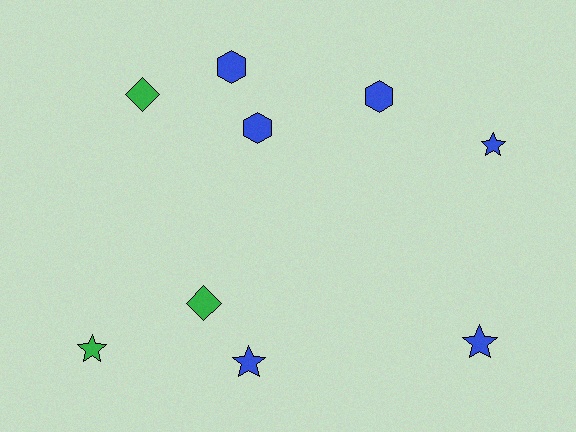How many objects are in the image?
There are 9 objects.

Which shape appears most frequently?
Star, with 4 objects.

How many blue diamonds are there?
There are no blue diamonds.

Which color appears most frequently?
Blue, with 6 objects.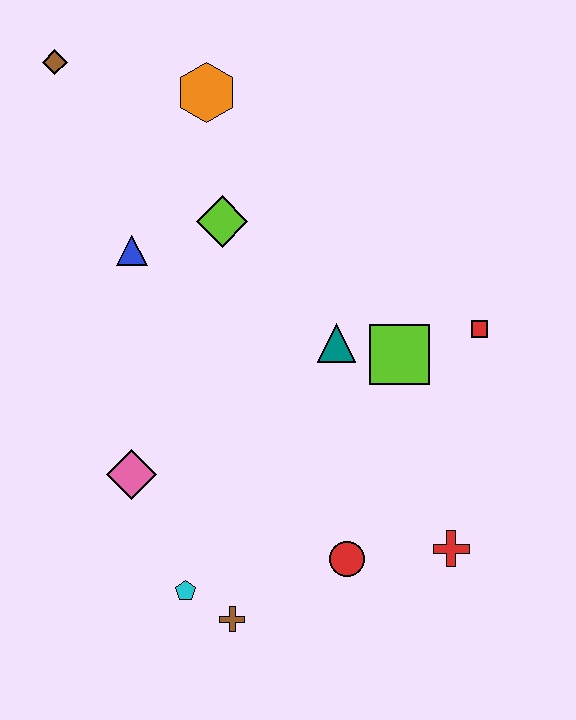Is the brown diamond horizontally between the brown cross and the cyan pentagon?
No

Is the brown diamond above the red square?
Yes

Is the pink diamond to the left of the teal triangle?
Yes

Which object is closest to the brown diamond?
The orange hexagon is closest to the brown diamond.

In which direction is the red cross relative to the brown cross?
The red cross is to the right of the brown cross.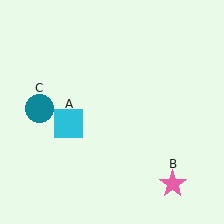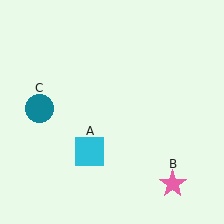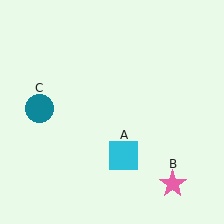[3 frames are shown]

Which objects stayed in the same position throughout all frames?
Pink star (object B) and teal circle (object C) remained stationary.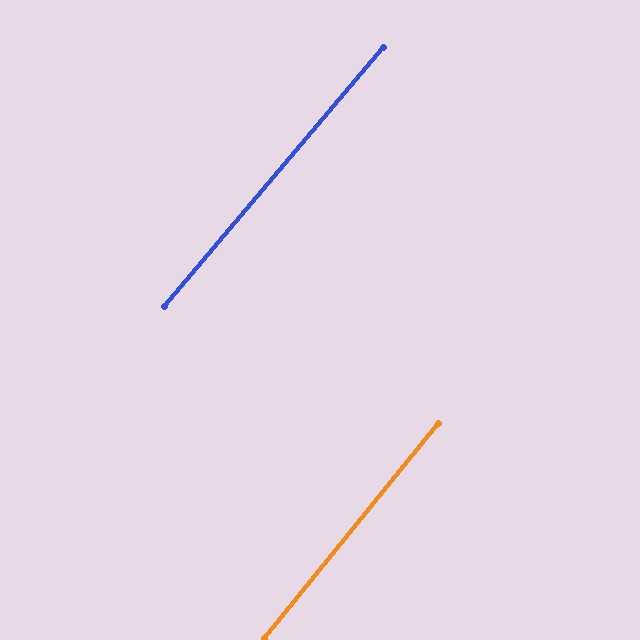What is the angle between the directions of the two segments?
Approximately 1 degree.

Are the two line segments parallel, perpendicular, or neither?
Parallel — their directions differ by only 1.2°.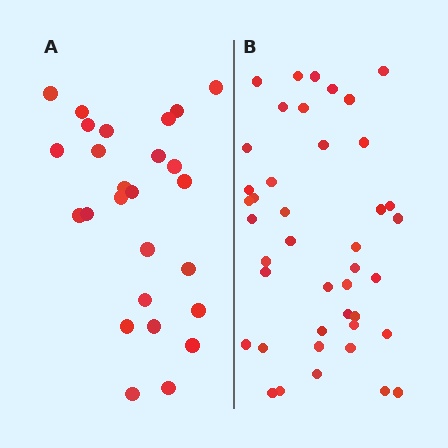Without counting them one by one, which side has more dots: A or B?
Region B (the right region) has more dots.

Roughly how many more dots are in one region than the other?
Region B has approximately 15 more dots than region A.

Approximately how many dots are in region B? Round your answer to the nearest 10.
About 40 dots. (The exact count is 42, which rounds to 40.)